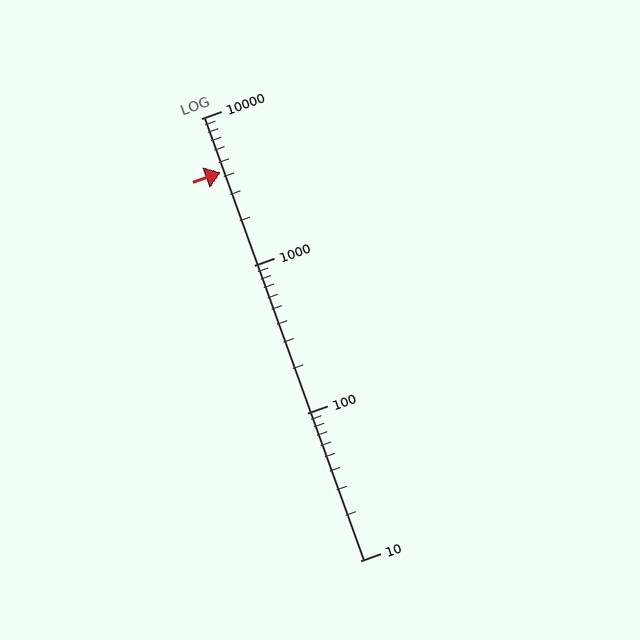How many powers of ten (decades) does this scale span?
The scale spans 3 decades, from 10 to 10000.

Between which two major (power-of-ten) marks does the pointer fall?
The pointer is between 1000 and 10000.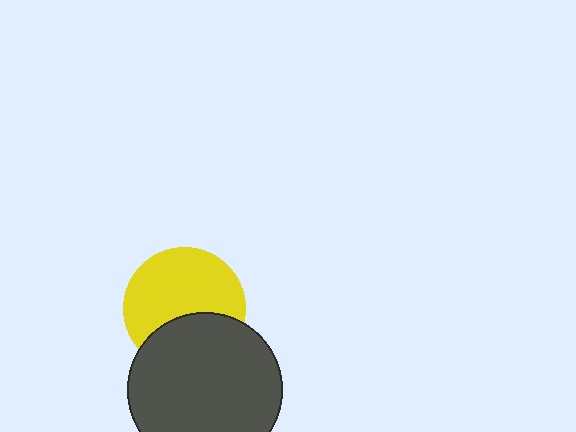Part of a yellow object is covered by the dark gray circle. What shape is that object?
It is a circle.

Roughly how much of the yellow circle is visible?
About half of it is visible (roughly 64%).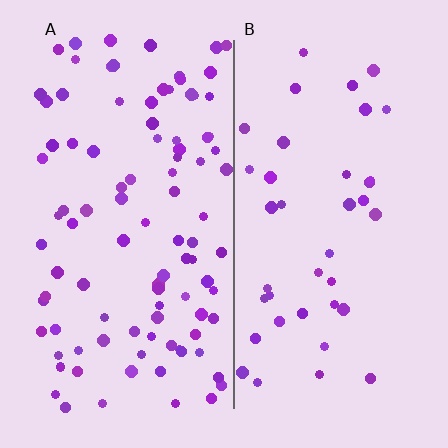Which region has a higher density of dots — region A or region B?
A (the left).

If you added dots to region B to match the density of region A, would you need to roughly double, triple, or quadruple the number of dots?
Approximately double.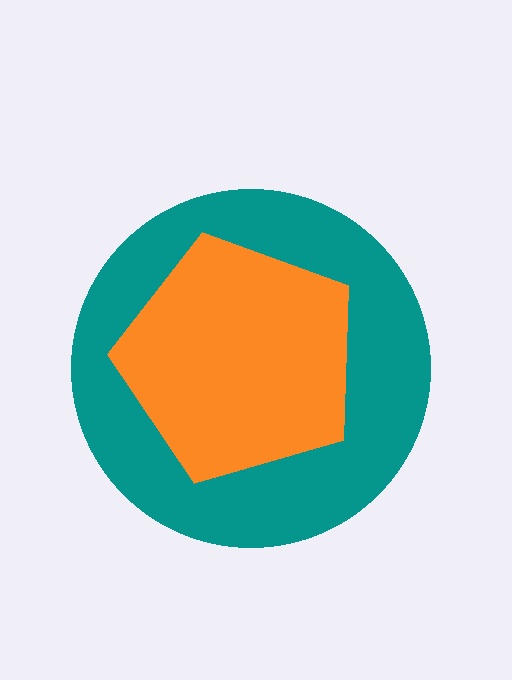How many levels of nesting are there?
2.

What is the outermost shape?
The teal circle.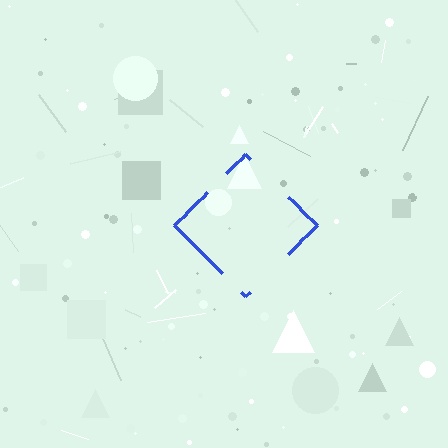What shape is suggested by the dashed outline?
The dashed outline suggests a diamond.